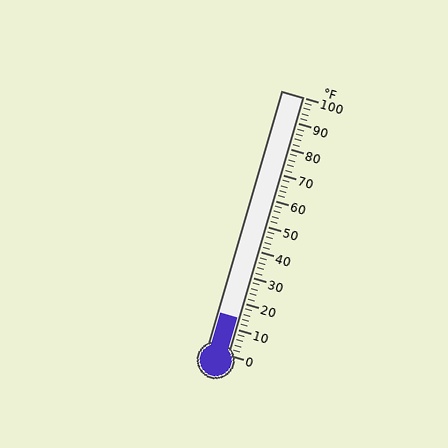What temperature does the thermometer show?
The thermometer shows approximately 14°F.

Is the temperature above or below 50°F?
The temperature is below 50°F.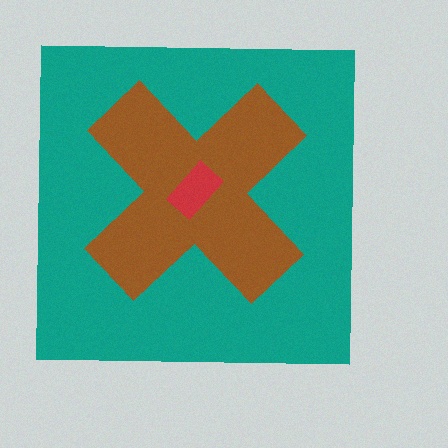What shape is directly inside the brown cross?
The red rectangle.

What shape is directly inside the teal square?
The brown cross.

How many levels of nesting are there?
3.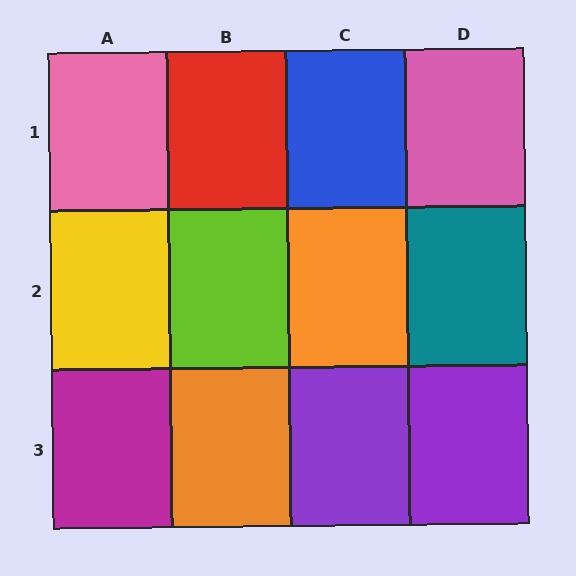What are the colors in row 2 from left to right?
Yellow, lime, orange, teal.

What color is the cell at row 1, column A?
Pink.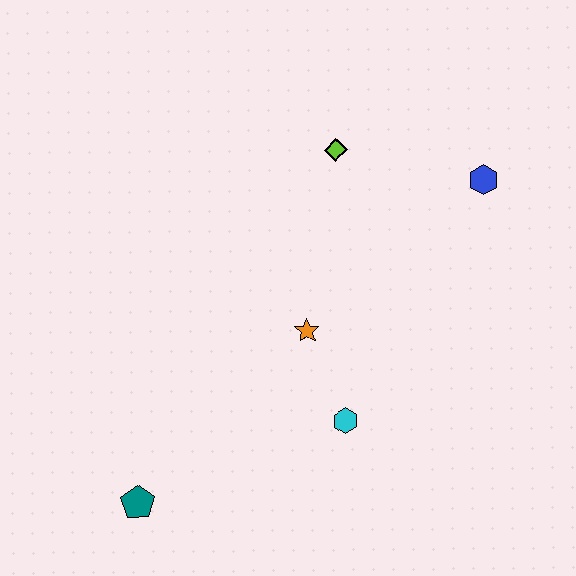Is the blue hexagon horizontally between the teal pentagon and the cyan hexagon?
No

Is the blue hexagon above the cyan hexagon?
Yes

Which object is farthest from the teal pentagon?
The blue hexagon is farthest from the teal pentagon.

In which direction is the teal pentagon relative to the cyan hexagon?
The teal pentagon is to the left of the cyan hexagon.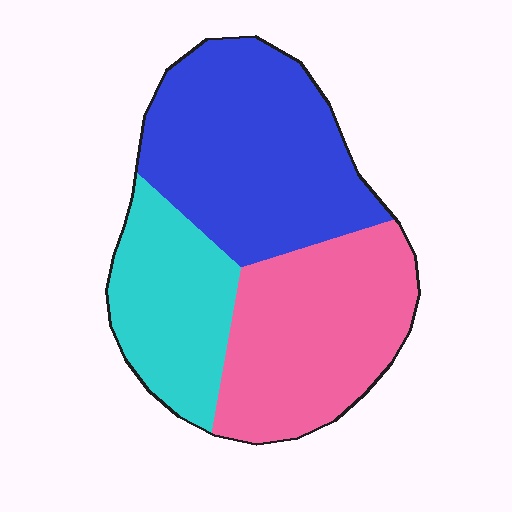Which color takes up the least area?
Cyan, at roughly 25%.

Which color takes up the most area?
Blue, at roughly 40%.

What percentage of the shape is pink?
Pink covers 35% of the shape.